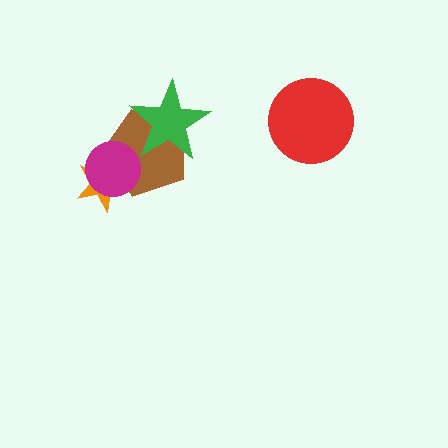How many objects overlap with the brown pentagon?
3 objects overlap with the brown pentagon.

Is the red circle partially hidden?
No, no other shape covers it.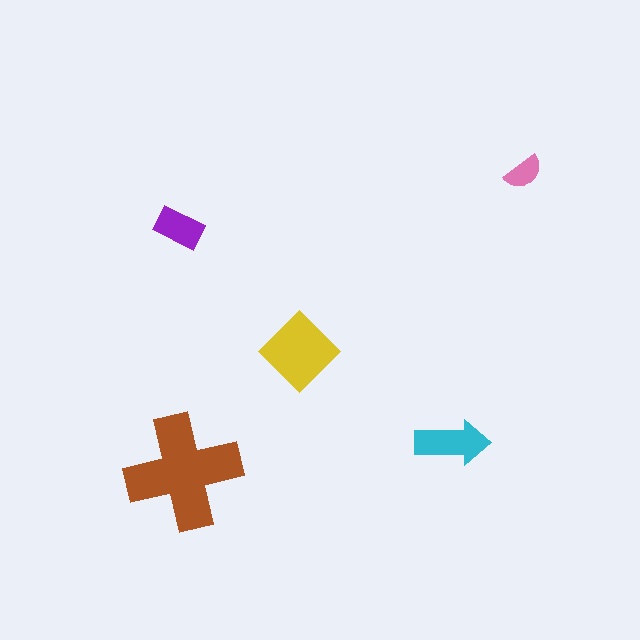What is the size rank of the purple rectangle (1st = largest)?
4th.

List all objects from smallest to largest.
The pink semicircle, the purple rectangle, the cyan arrow, the yellow diamond, the brown cross.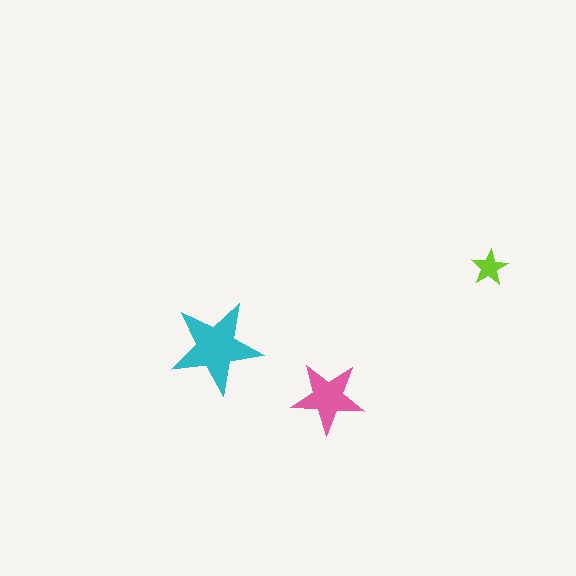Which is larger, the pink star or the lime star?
The pink one.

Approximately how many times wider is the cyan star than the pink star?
About 1.5 times wider.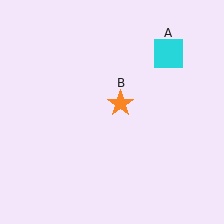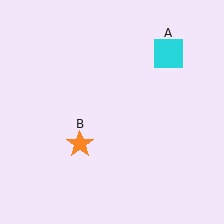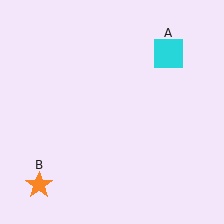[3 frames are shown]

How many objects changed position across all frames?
1 object changed position: orange star (object B).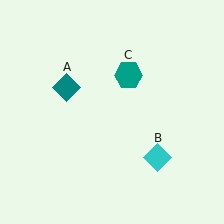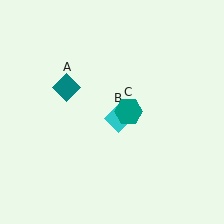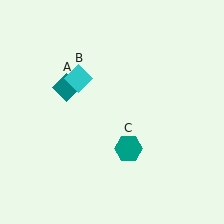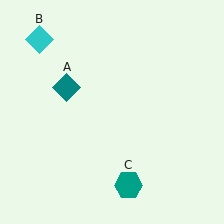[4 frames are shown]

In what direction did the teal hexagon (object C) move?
The teal hexagon (object C) moved down.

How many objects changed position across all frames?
2 objects changed position: cyan diamond (object B), teal hexagon (object C).